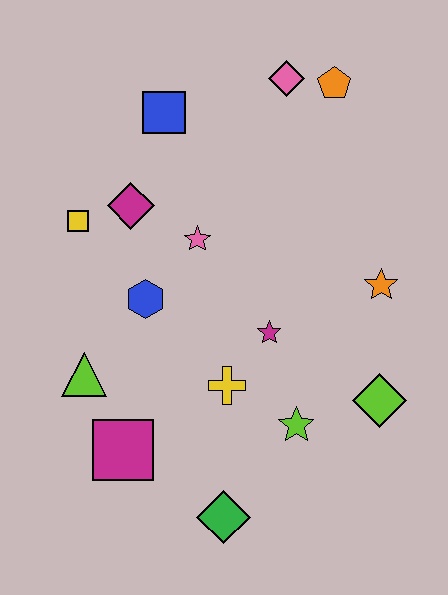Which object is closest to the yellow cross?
The magenta star is closest to the yellow cross.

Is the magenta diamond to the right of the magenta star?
No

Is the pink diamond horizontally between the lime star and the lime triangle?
Yes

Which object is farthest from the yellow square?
The lime diamond is farthest from the yellow square.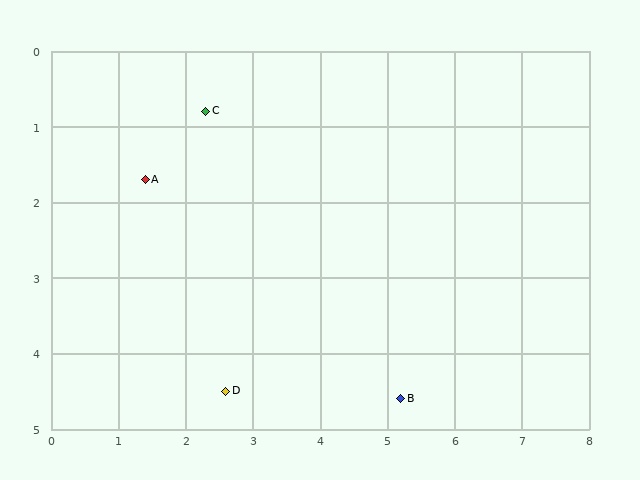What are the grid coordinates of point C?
Point C is at approximately (2.3, 0.8).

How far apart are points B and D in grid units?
Points B and D are about 2.6 grid units apart.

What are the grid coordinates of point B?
Point B is at approximately (5.2, 4.6).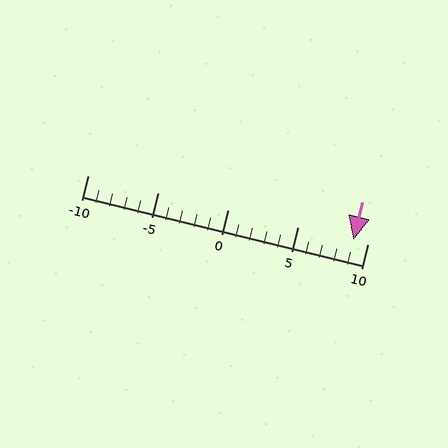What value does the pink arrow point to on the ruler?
The pink arrow points to approximately 9.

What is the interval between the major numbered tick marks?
The major tick marks are spaced 5 units apart.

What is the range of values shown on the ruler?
The ruler shows values from -10 to 10.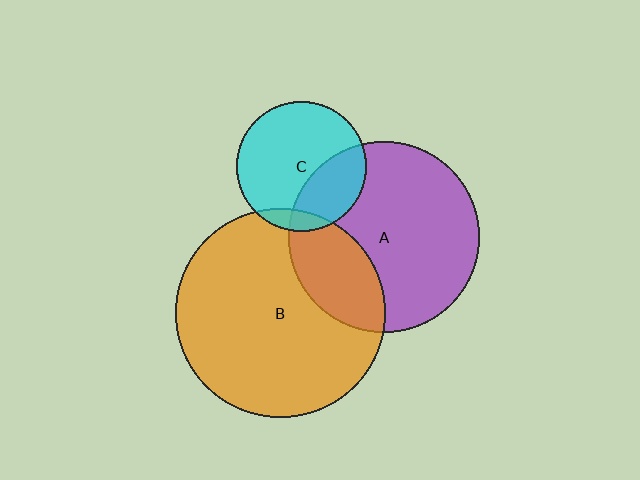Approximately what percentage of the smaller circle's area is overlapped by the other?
Approximately 25%.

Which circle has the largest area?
Circle B (orange).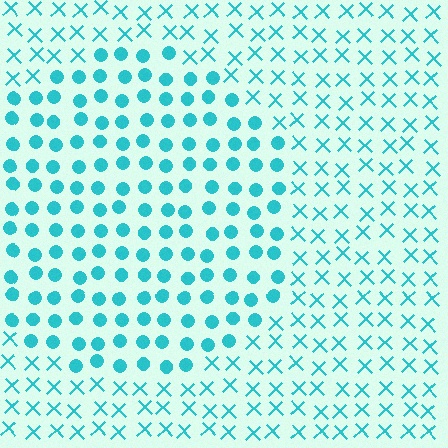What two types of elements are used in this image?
The image uses circles inside the circle region and X marks outside it.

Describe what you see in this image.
The image is filled with small cyan elements arranged in a uniform grid. A circle-shaped region contains circles, while the surrounding area contains X marks. The boundary is defined purely by the change in element shape.